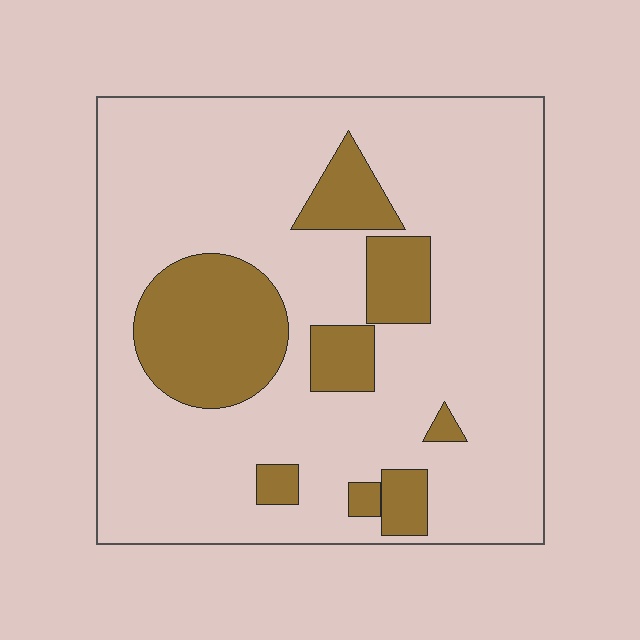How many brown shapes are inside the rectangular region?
8.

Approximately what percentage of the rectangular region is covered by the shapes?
Approximately 20%.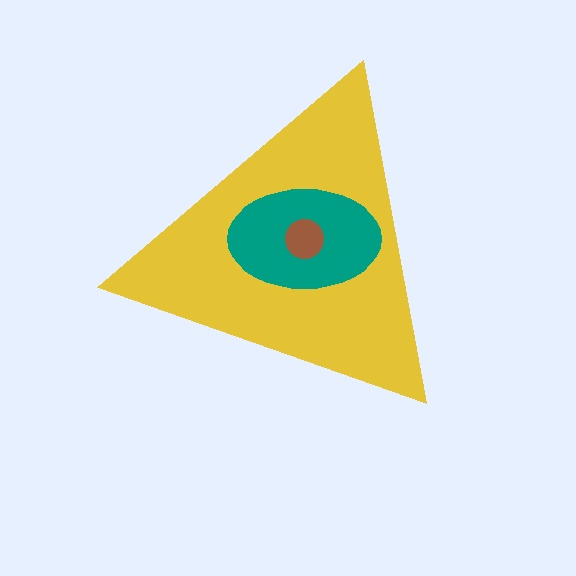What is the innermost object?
The brown circle.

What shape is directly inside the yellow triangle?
The teal ellipse.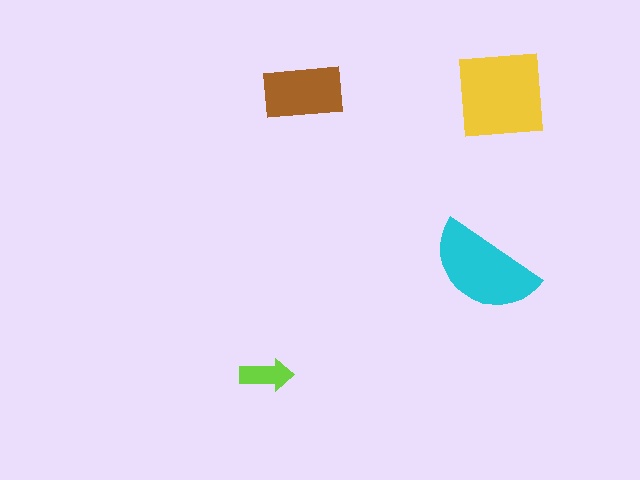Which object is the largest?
The yellow square.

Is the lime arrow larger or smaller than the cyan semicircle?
Smaller.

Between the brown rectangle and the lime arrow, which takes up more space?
The brown rectangle.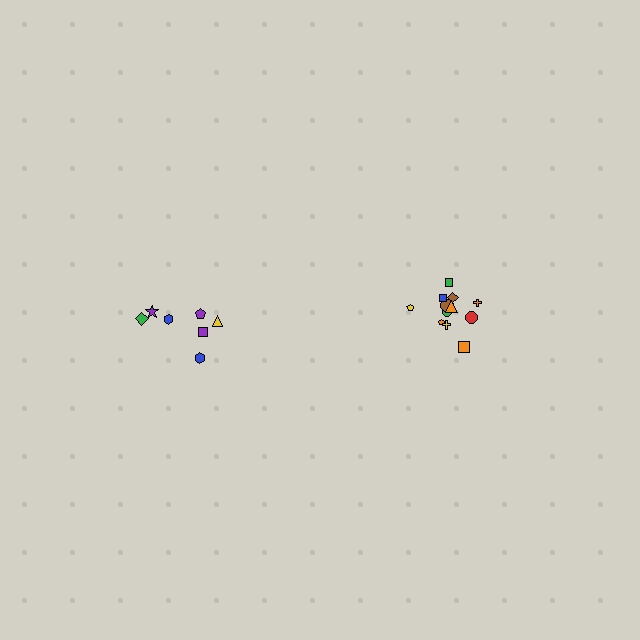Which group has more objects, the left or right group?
The right group.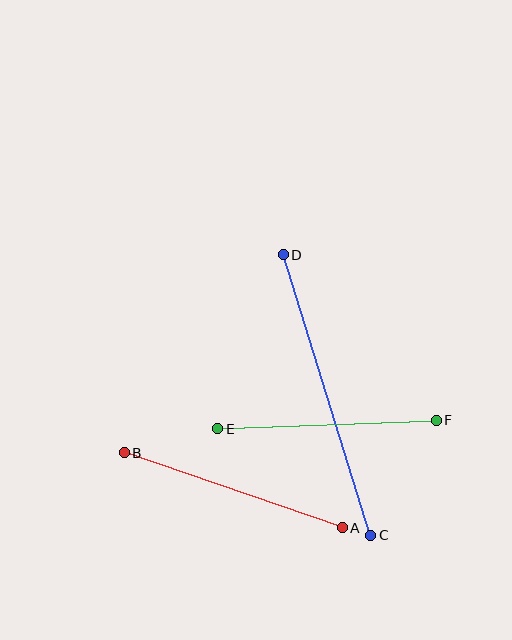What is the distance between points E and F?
The distance is approximately 219 pixels.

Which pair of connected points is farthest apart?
Points C and D are farthest apart.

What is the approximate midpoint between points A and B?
The midpoint is at approximately (233, 490) pixels.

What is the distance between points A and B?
The distance is approximately 231 pixels.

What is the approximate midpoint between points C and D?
The midpoint is at approximately (327, 395) pixels.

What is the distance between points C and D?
The distance is approximately 294 pixels.